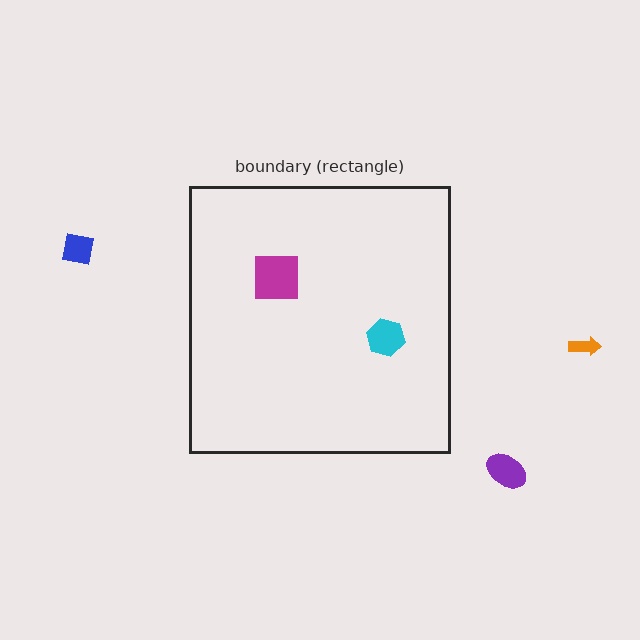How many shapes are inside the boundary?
2 inside, 3 outside.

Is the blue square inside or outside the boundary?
Outside.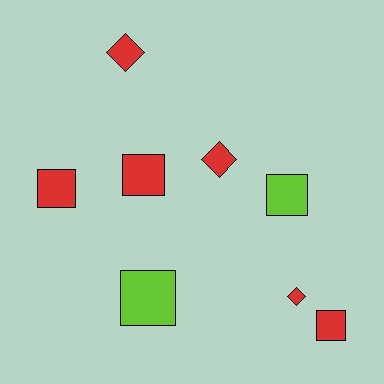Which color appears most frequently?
Red, with 6 objects.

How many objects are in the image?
There are 8 objects.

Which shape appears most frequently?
Square, with 5 objects.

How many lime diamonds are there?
There are no lime diamonds.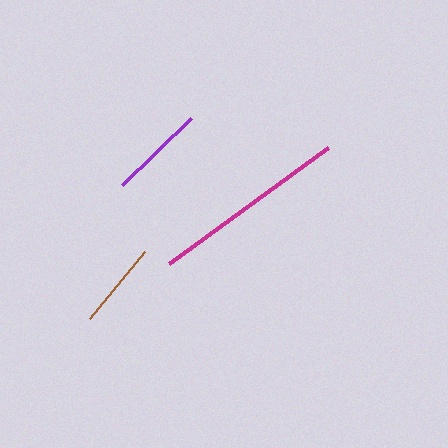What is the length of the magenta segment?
The magenta segment is approximately 196 pixels long.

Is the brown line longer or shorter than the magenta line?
The magenta line is longer than the brown line.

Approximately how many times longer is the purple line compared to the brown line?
The purple line is approximately 1.1 times the length of the brown line.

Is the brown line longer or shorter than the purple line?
The purple line is longer than the brown line.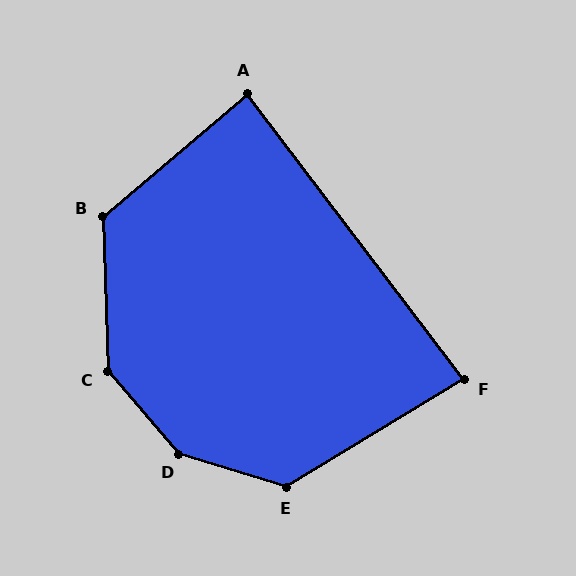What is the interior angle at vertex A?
Approximately 87 degrees (approximately right).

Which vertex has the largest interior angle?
D, at approximately 148 degrees.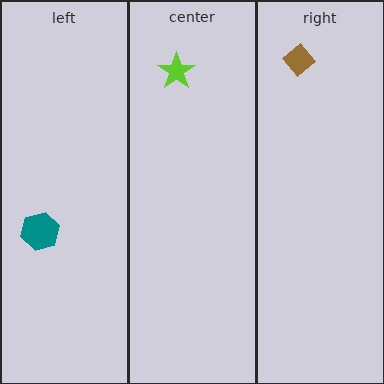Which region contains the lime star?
The center region.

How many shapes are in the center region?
1.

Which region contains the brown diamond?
The right region.